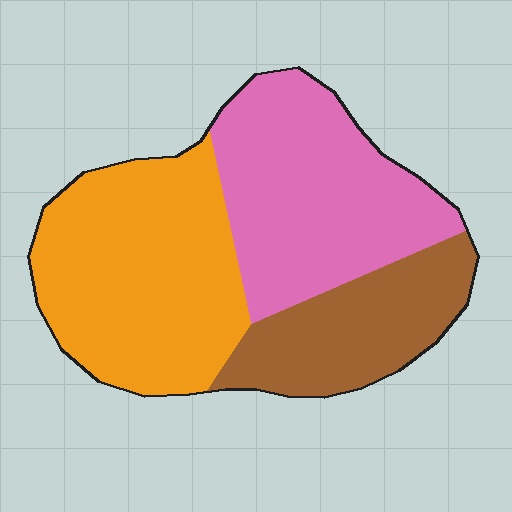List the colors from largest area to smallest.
From largest to smallest: orange, pink, brown.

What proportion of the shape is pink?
Pink covers roughly 35% of the shape.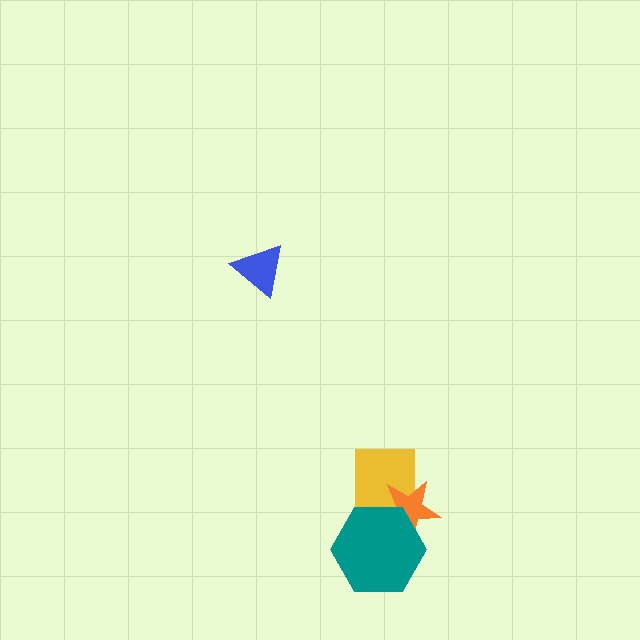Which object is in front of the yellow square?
The orange star is in front of the yellow square.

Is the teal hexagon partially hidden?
No, no other shape covers it.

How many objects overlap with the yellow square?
1 object overlaps with the yellow square.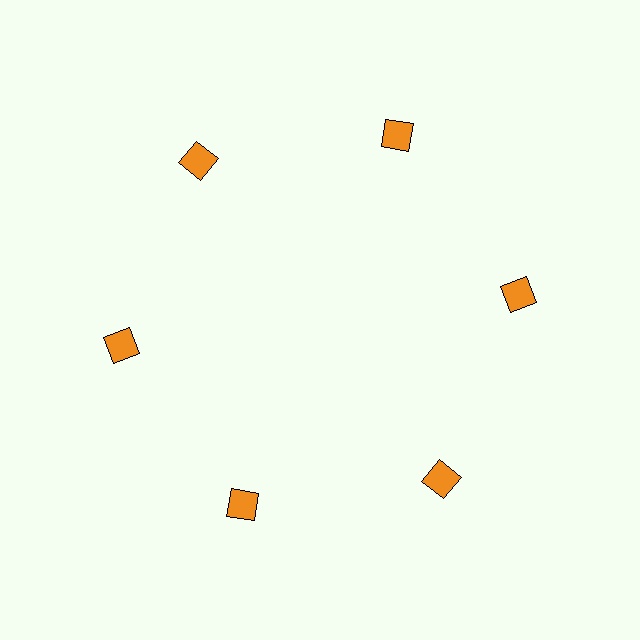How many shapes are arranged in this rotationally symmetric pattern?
There are 6 shapes, arranged in 6 groups of 1.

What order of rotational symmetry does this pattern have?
This pattern has 6-fold rotational symmetry.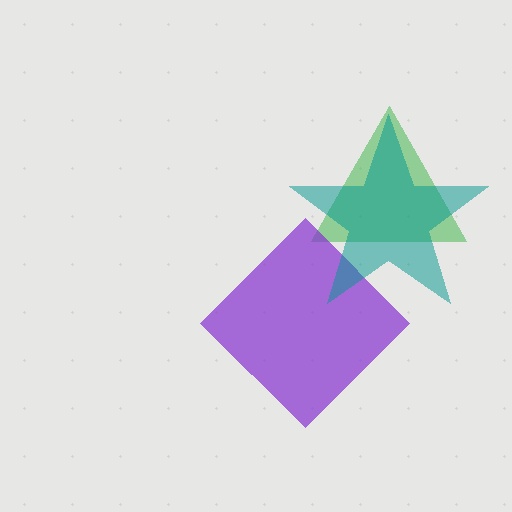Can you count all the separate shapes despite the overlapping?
Yes, there are 3 separate shapes.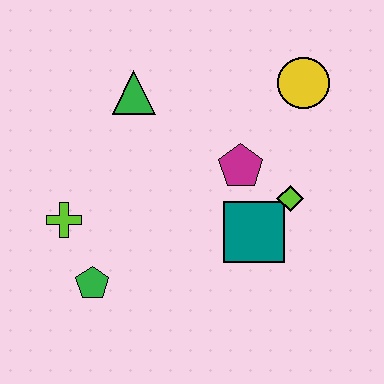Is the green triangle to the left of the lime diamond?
Yes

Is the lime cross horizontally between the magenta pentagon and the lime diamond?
No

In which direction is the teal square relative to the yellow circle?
The teal square is below the yellow circle.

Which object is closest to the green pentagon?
The lime cross is closest to the green pentagon.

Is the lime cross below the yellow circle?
Yes